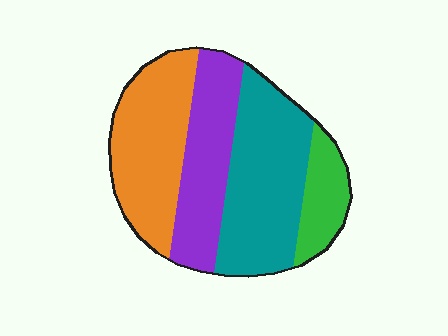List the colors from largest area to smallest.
From largest to smallest: teal, orange, purple, green.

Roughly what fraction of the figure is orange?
Orange takes up about one third (1/3) of the figure.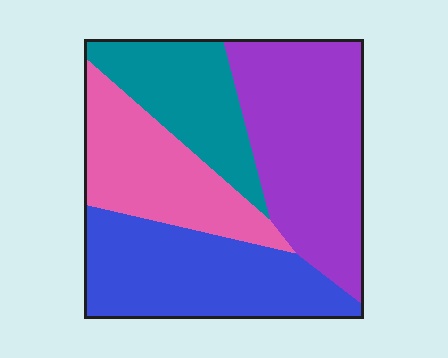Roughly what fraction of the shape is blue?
Blue takes up about one quarter (1/4) of the shape.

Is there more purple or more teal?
Purple.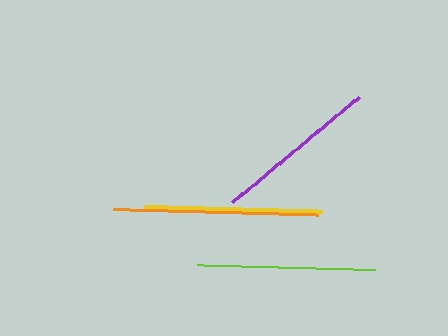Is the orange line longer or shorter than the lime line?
The orange line is longer than the lime line.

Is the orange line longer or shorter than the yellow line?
The orange line is longer than the yellow line.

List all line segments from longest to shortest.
From longest to shortest: orange, lime, yellow, purple.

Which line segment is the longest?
The orange line is the longest at approximately 205 pixels.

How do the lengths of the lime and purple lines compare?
The lime and purple lines are approximately the same length.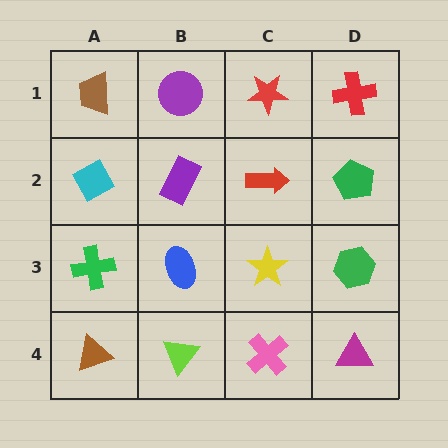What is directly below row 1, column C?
A red arrow.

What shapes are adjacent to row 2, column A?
A brown trapezoid (row 1, column A), a green cross (row 3, column A), a purple rectangle (row 2, column B).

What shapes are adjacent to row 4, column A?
A green cross (row 3, column A), a lime triangle (row 4, column B).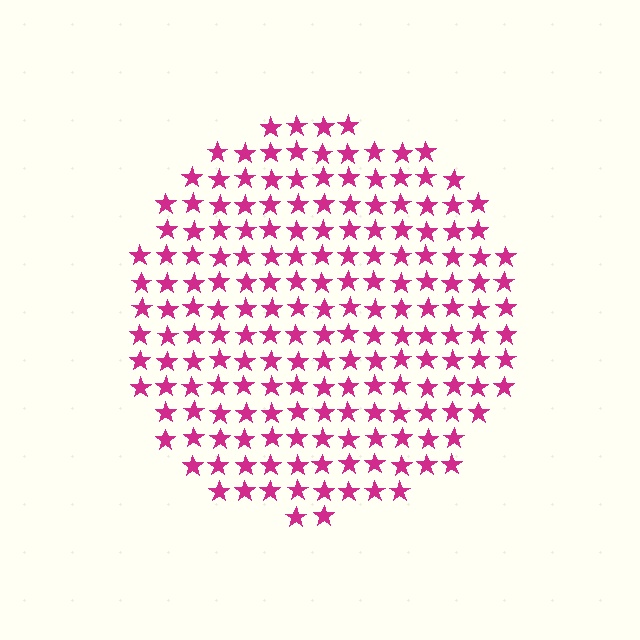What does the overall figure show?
The overall figure shows a circle.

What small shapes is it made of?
It is made of small stars.